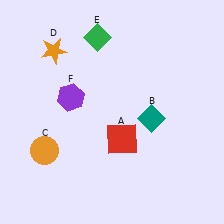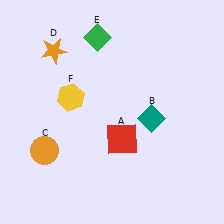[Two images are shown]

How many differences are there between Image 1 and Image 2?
There is 1 difference between the two images.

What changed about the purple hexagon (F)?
In Image 1, F is purple. In Image 2, it changed to yellow.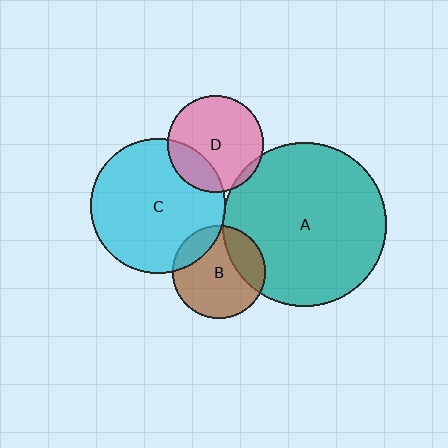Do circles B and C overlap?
Yes.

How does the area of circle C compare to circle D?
Approximately 2.0 times.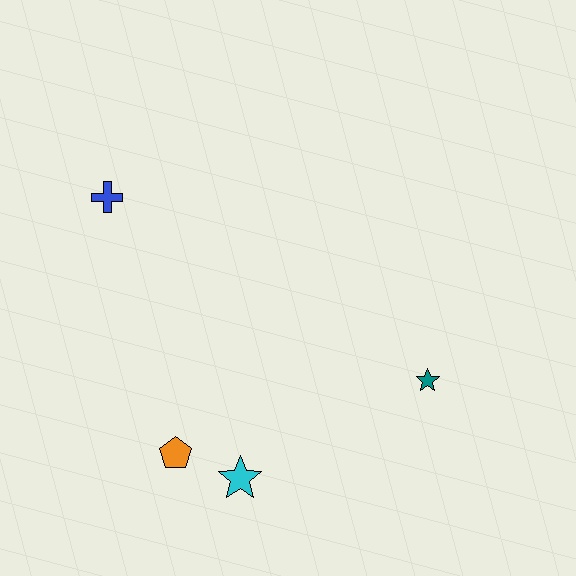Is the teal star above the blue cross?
No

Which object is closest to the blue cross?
The orange pentagon is closest to the blue cross.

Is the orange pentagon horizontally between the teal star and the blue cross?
Yes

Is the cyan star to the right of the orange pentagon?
Yes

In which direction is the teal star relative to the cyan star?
The teal star is to the right of the cyan star.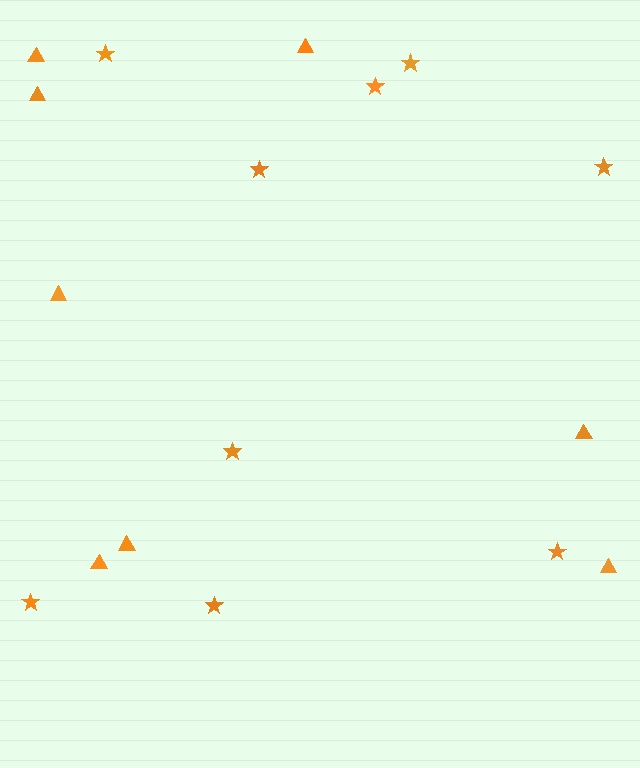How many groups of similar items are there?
There are 2 groups: one group of triangles (8) and one group of stars (9).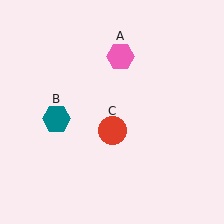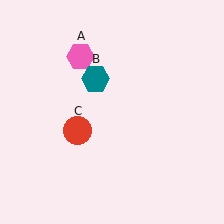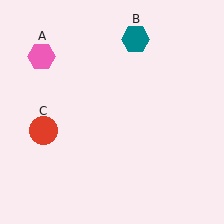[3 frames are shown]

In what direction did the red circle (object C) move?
The red circle (object C) moved left.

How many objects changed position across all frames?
3 objects changed position: pink hexagon (object A), teal hexagon (object B), red circle (object C).